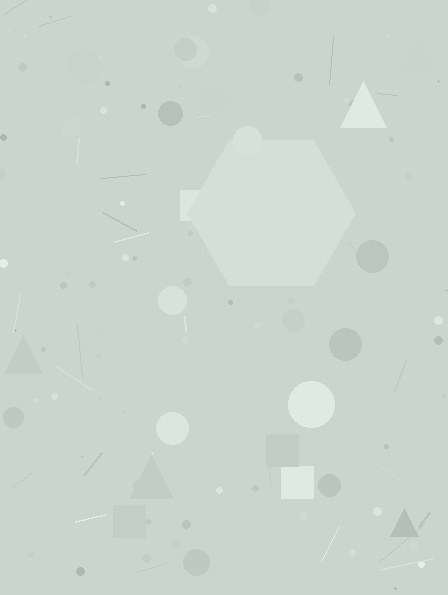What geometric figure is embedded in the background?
A hexagon is embedded in the background.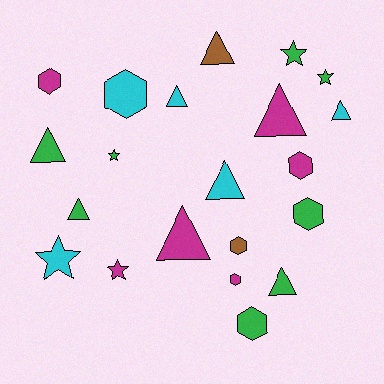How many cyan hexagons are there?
There is 1 cyan hexagon.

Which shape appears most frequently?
Triangle, with 9 objects.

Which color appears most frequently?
Green, with 8 objects.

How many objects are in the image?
There are 21 objects.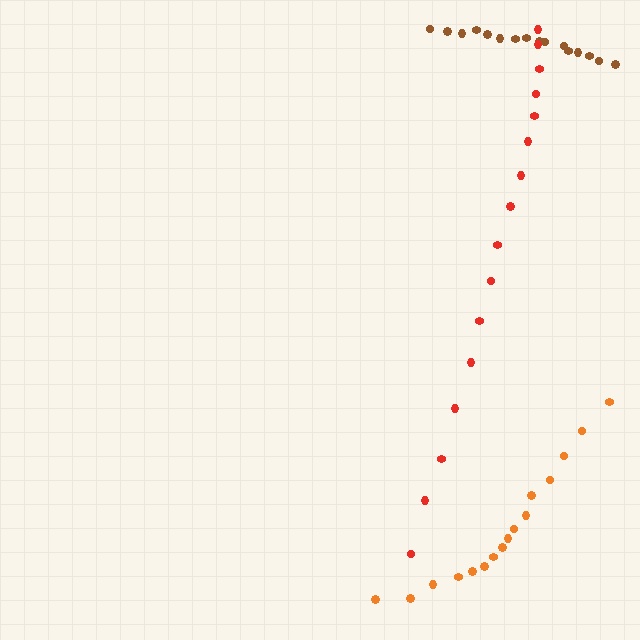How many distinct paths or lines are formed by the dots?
There are 3 distinct paths.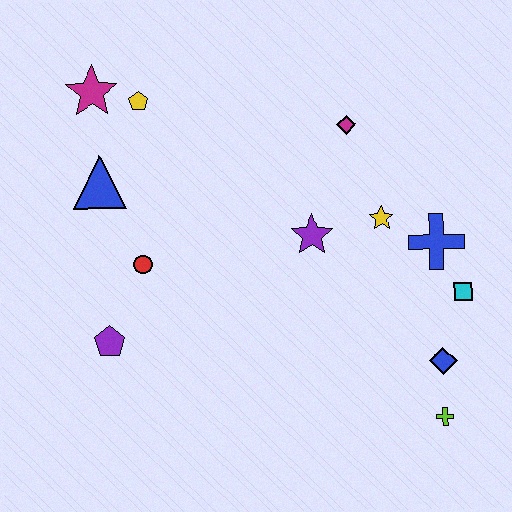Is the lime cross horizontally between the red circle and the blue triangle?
No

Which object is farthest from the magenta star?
The lime cross is farthest from the magenta star.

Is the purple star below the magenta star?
Yes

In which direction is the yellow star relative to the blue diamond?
The yellow star is above the blue diamond.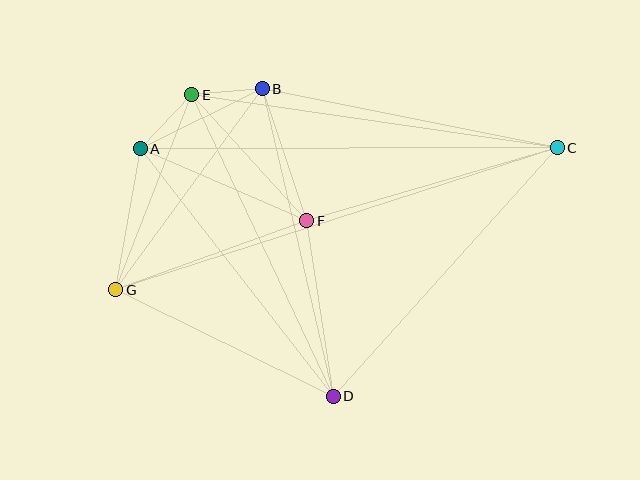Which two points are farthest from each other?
Points C and G are farthest from each other.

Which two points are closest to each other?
Points B and E are closest to each other.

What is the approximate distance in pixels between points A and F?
The distance between A and F is approximately 182 pixels.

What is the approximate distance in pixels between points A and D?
The distance between A and D is approximately 314 pixels.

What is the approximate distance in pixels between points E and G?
The distance between E and G is approximately 209 pixels.